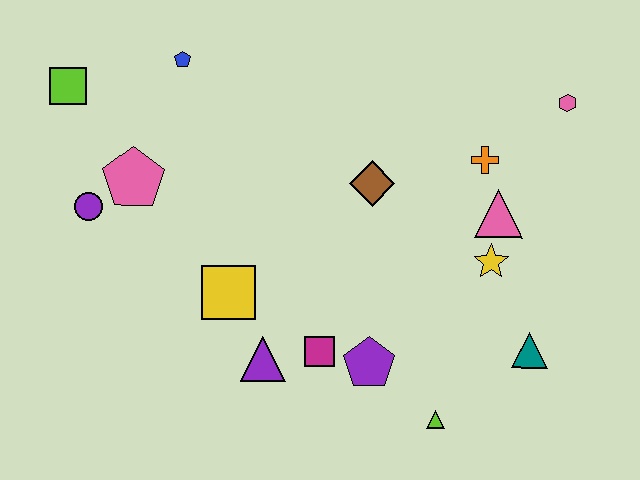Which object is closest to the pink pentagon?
The purple circle is closest to the pink pentagon.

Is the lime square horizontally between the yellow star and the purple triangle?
No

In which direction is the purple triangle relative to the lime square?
The purple triangle is below the lime square.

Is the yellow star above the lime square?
No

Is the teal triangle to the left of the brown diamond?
No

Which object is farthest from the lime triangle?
The lime square is farthest from the lime triangle.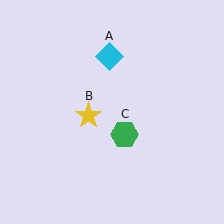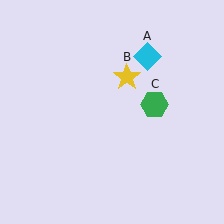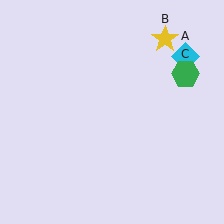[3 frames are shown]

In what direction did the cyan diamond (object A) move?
The cyan diamond (object A) moved right.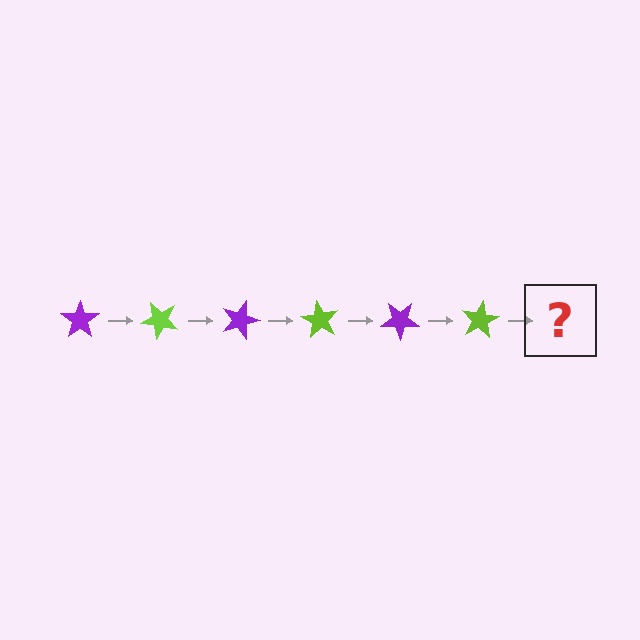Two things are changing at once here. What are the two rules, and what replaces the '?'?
The two rules are that it rotates 45 degrees each step and the color cycles through purple and lime. The '?' should be a purple star, rotated 270 degrees from the start.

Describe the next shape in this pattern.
It should be a purple star, rotated 270 degrees from the start.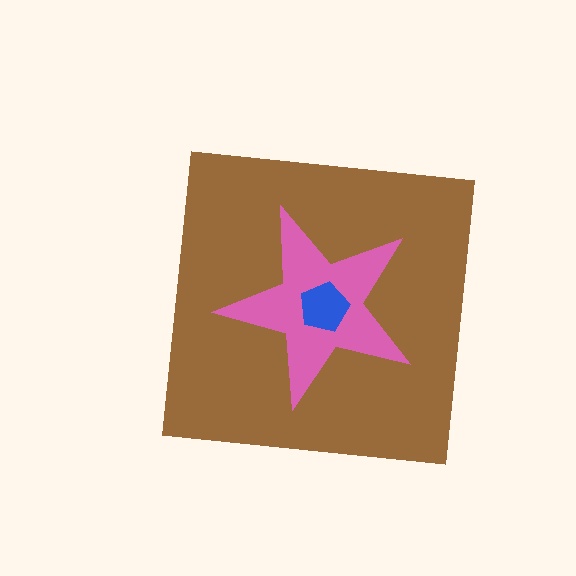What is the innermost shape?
The blue pentagon.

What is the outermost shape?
The brown square.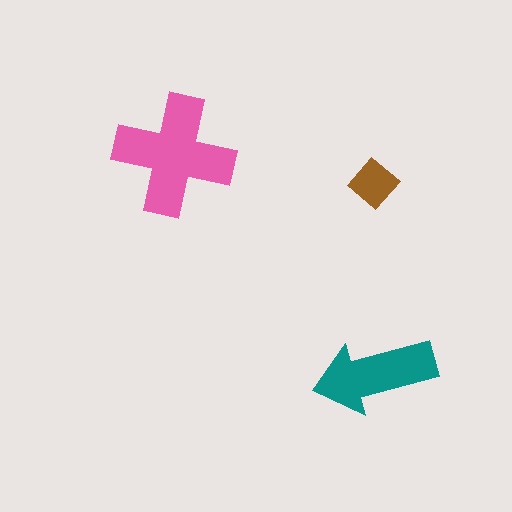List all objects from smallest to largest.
The brown diamond, the teal arrow, the pink cross.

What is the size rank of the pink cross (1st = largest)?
1st.